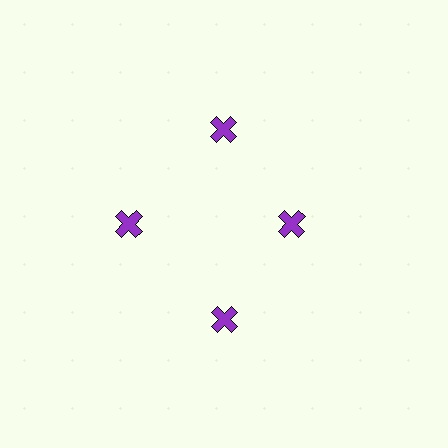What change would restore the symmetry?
The symmetry would be restored by moving it outward, back onto the ring so that all 4 crosses sit at equal angles and equal distance from the center.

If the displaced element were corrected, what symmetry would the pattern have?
It would have 4-fold rotational symmetry — the pattern would map onto itself every 90 degrees.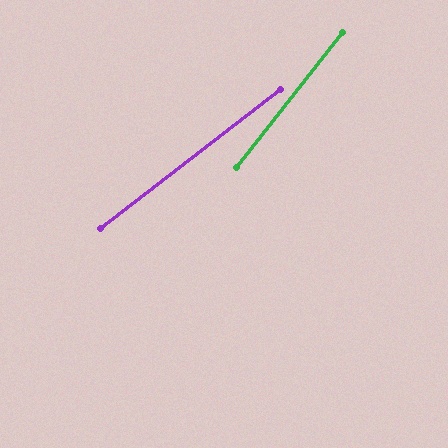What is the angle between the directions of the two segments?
Approximately 14 degrees.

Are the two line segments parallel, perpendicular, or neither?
Neither parallel nor perpendicular — they differ by about 14°.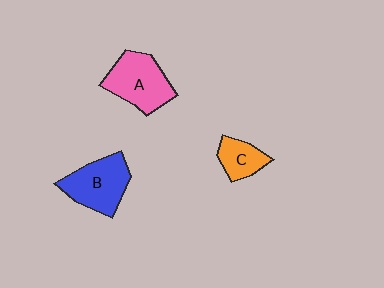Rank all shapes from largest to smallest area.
From largest to smallest: A (pink), B (blue), C (orange).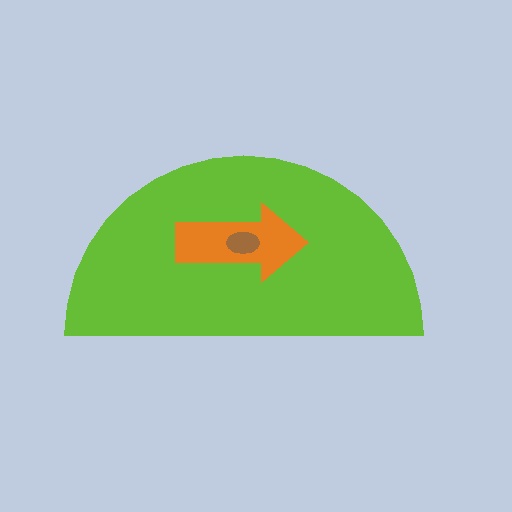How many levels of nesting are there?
3.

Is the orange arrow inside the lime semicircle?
Yes.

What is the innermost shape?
The brown ellipse.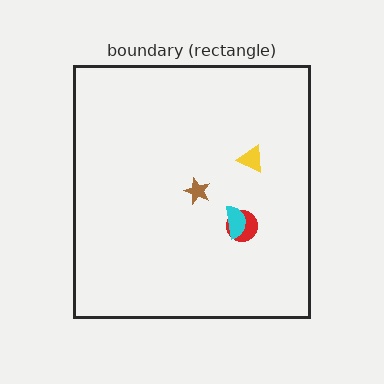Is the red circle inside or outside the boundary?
Inside.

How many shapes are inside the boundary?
4 inside, 0 outside.